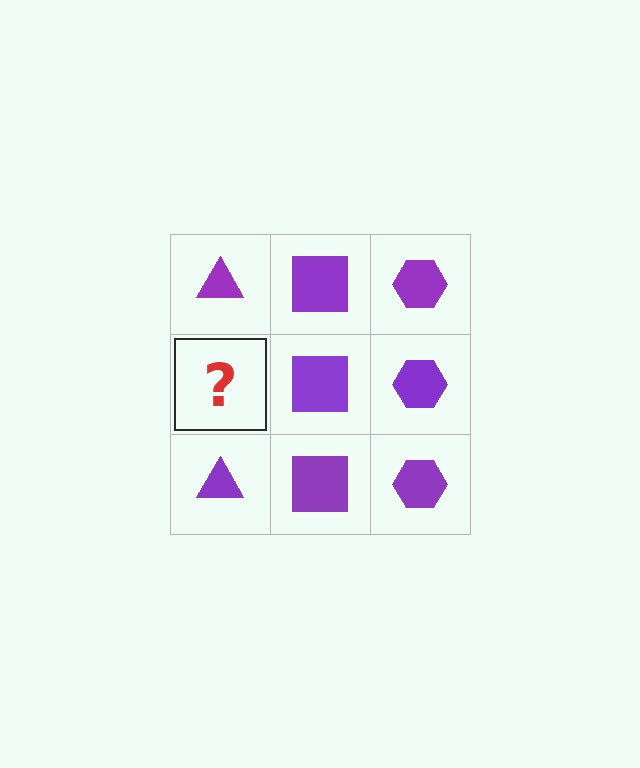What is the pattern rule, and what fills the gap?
The rule is that each column has a consistent shape. The gap should be filled with a purple triangle.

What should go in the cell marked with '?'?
The missing cell should contain a purple triangle.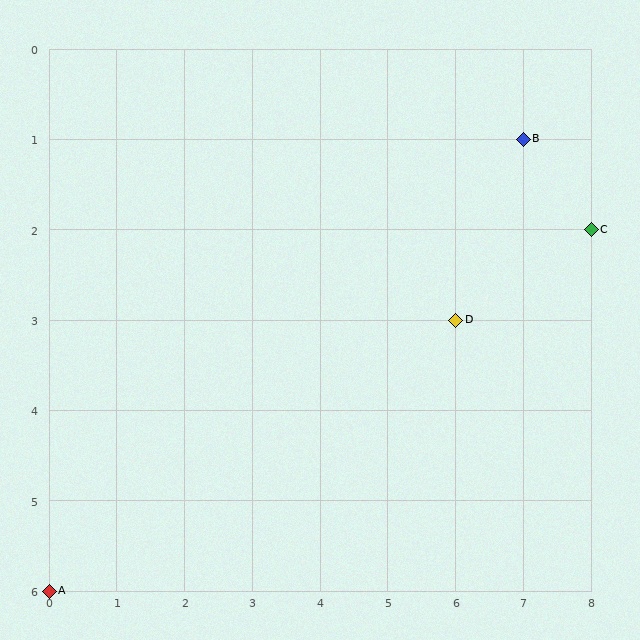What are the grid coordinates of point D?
Point D is at grid coordinates (6, 3).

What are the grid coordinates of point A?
Point A is at grid coordinates (0, 6).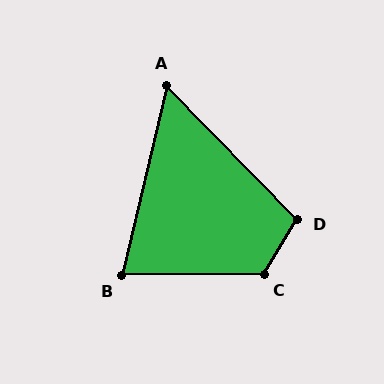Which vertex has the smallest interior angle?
A, at approximately 58 degrees.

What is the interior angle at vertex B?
Approximately 76 degrees (acute).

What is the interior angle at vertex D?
Approximately 104 degrees (obtuse).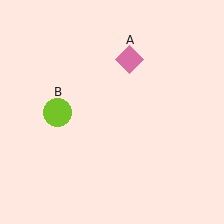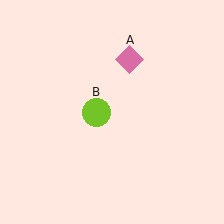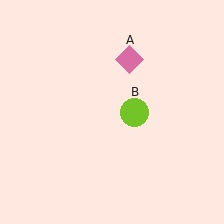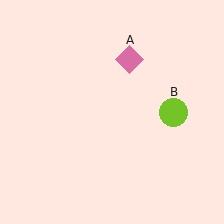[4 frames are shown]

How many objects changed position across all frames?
1 object changed position: lime circle (object B).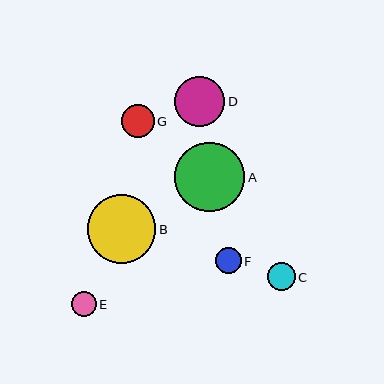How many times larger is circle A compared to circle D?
Circle A is approximately 1.4 times the size of circle D.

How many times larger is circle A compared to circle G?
Circle A is approximately 2.1 times the size of circle G.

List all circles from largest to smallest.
From largest to smallest: A, B, D, G, C, F, E.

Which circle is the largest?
Circle A is the largest with a size of approximately 70 pixels.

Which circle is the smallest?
Circle E is the smallest with a size of approximately 25 pixels.